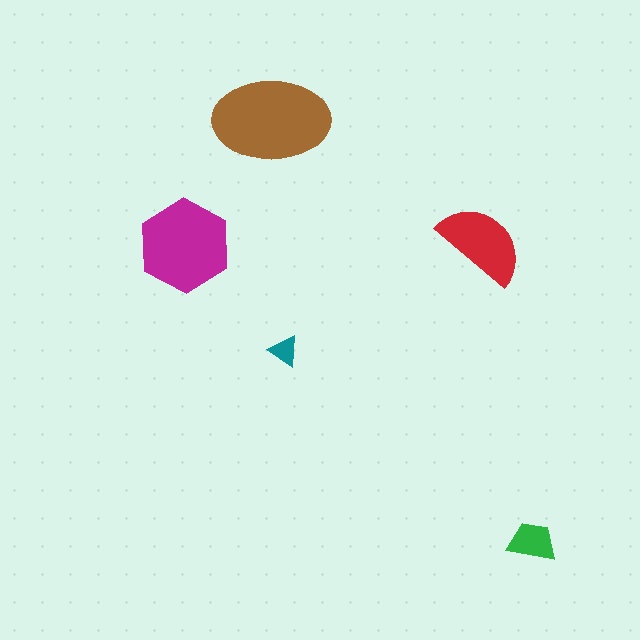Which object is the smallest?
The teal triangle.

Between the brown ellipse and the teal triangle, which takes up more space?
The brown ellipse.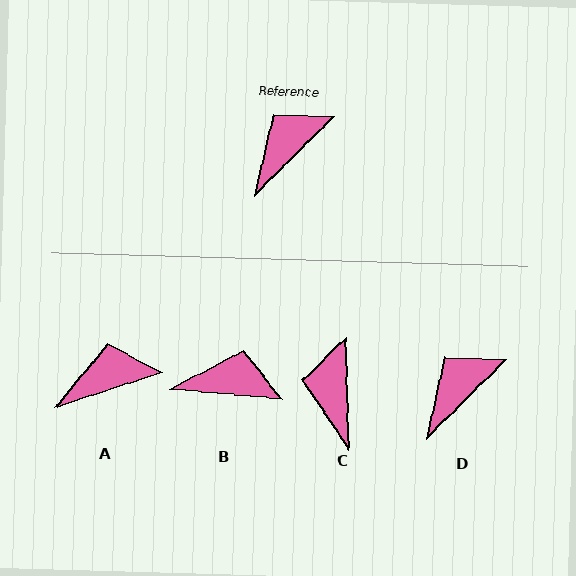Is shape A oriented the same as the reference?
No, it is off by about 27 degrees.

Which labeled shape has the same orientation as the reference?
D.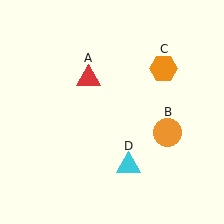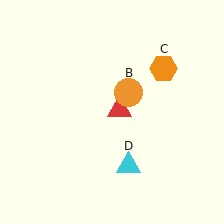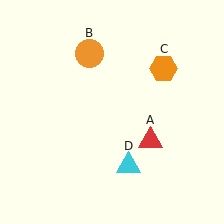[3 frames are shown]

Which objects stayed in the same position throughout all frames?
Orange hexagon (object C) and cyan triangle (object D) remained stationary.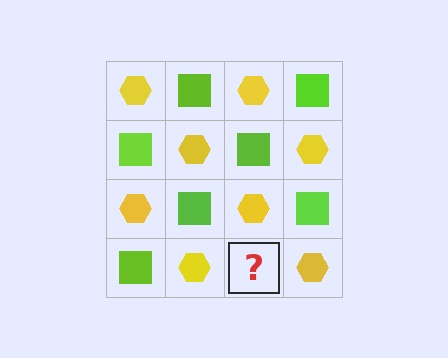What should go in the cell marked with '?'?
The missing cell should contain a lime square.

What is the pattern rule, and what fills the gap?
The rule is that it alternates yellow hexagon and lime square in a checkerboard pattern. The gap should be filled with a lime square.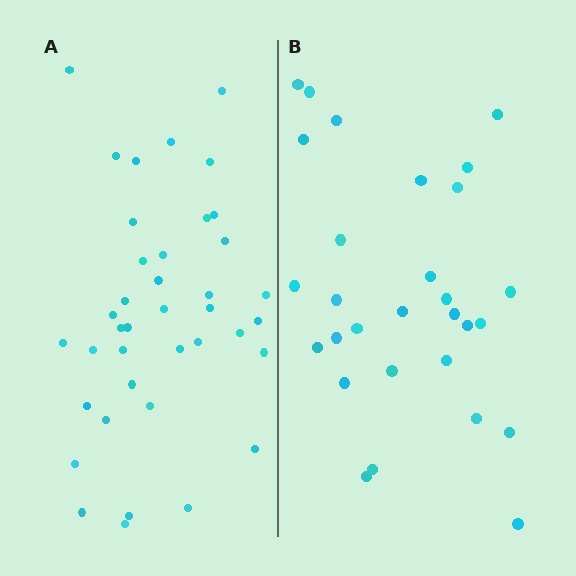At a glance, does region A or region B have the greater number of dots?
Region A (the left region) has more dots.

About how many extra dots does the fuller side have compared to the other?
Region A has roughly 10 or so more dots than region B.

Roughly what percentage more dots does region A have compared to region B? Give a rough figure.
About 35% more.